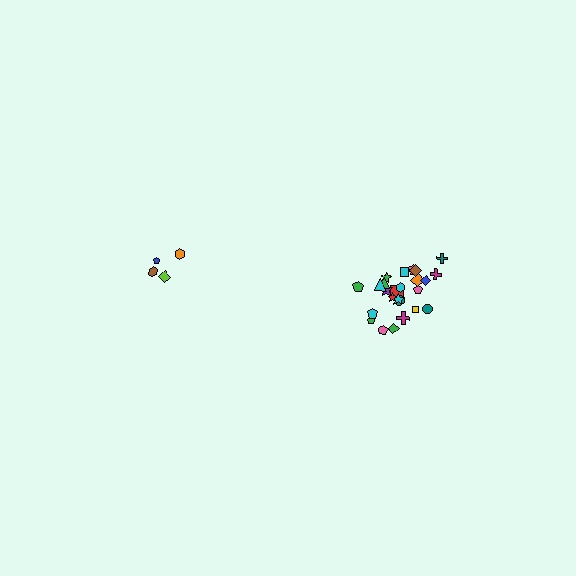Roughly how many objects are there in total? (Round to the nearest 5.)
Roughly 30 objects in total.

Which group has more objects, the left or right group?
The right group.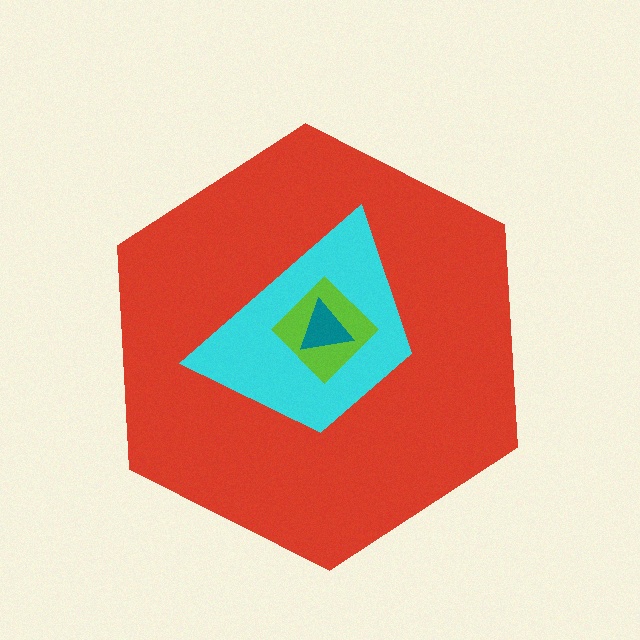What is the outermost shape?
The red hexagon.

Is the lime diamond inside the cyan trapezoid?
Yes.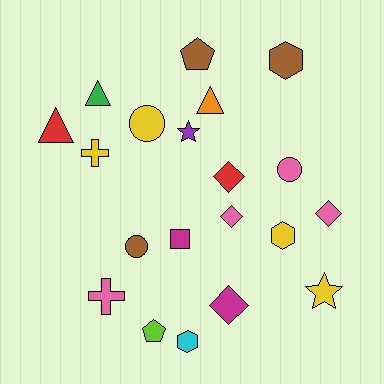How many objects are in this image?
There are 20 objects.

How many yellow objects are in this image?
There are 4 yellow objects.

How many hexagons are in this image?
There are 3 hexagons.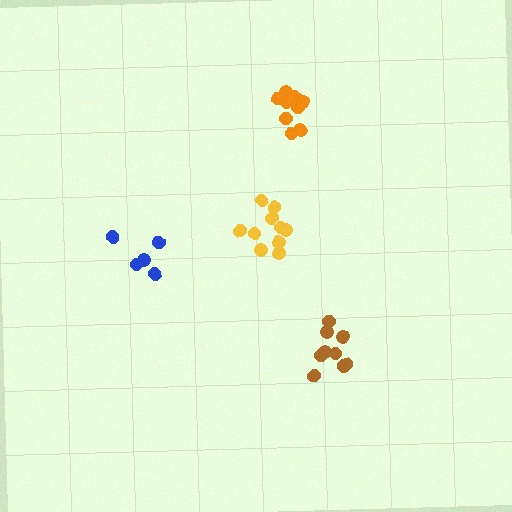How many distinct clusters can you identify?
There are 4 distinct clusters.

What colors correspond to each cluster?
The clusters are colored: yellow, orange, blue, brown.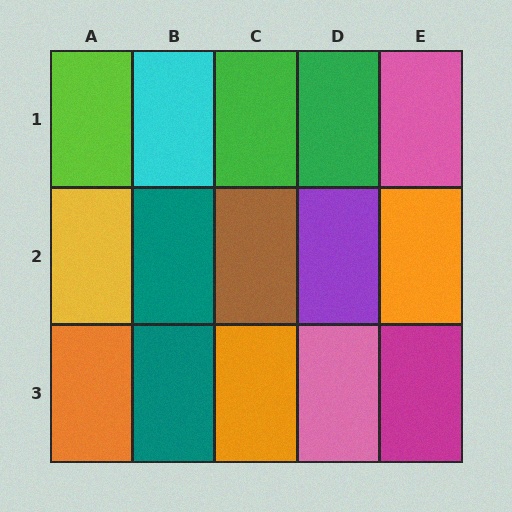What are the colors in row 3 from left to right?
Orange, teal, orange, pink, magenta.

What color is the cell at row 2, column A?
Yellow.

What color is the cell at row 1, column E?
Pink.